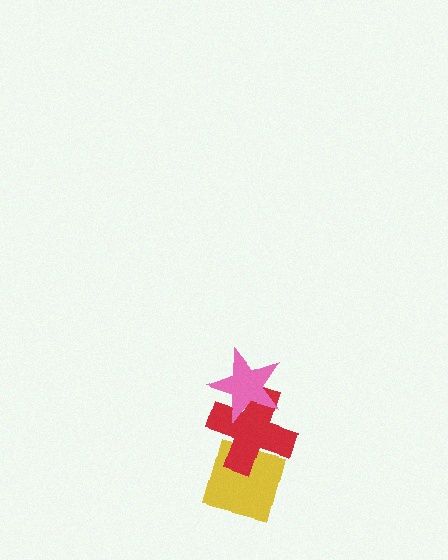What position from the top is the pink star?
The pink star is 1st from the top.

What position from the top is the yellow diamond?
The yellow diamond is 3rd from the top.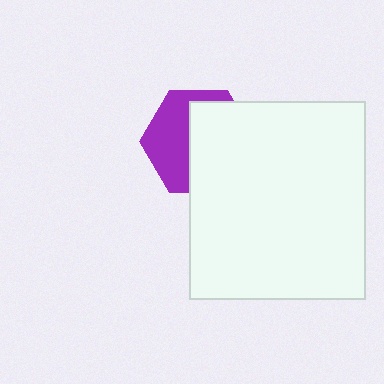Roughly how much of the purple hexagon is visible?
About half of it is visible (roughly 45%).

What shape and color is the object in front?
The object in front is a white rectangle.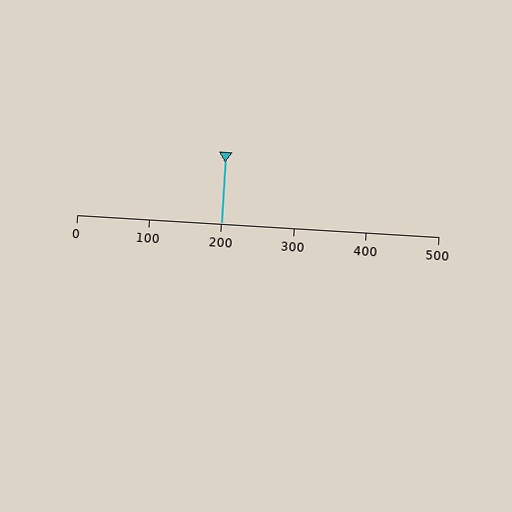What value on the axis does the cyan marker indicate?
The marker indicates approximately 200.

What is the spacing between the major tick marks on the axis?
The major ticks are spaced 100 apart.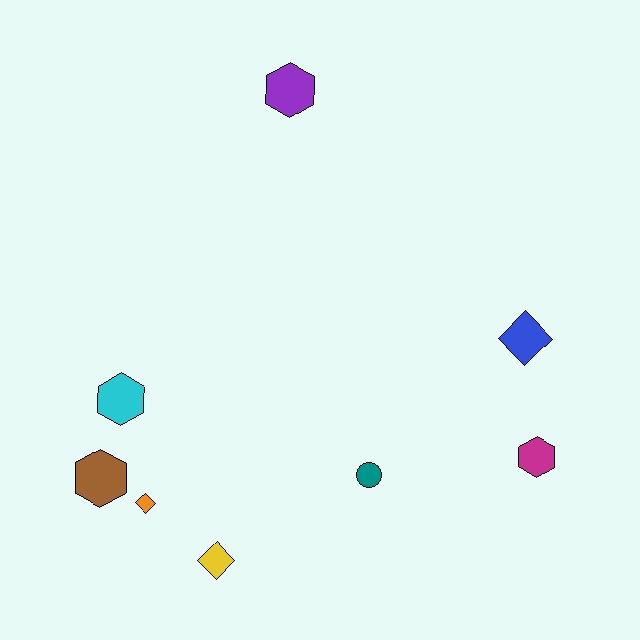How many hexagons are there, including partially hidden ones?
There are 4 hexagons.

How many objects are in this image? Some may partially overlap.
There are 8 objects.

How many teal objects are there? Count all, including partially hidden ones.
There is 1 teal object.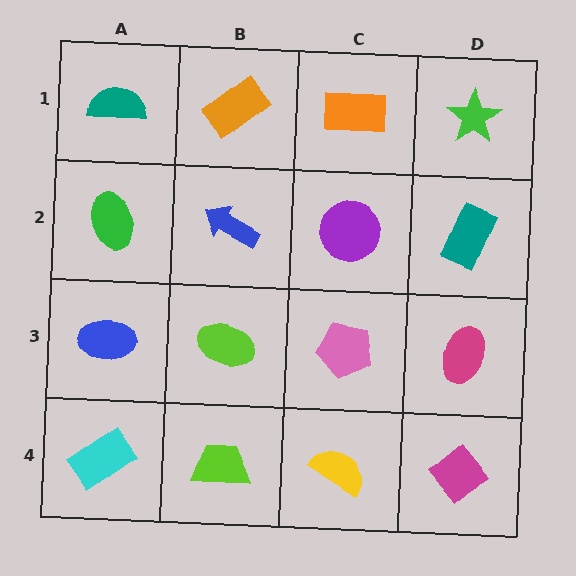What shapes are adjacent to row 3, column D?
A teal rectangle (row 2, column D), a magenta diamond (row 4, column D), a pink pentagon (row 3, column C).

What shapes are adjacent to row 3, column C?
A purple circle (row 2, column C), a yellow semicircle (row 4, column C), a lime ellipse (row 3, column B), a magenta ellipse (row 3, column D).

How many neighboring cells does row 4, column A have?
2.